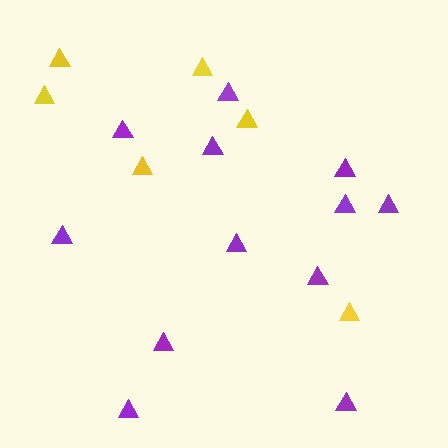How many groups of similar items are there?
There are 2 groups: one group of yellow triangles (6) and one group of purple triangles (12).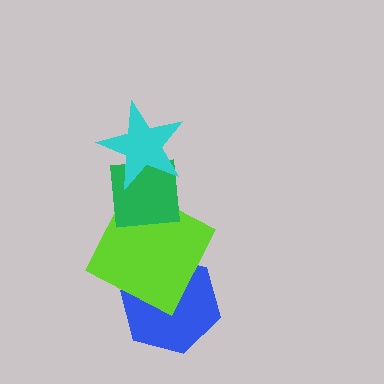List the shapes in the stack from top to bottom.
From top to bottom: the cyan star, the green square, the lime square, the blue hexagon.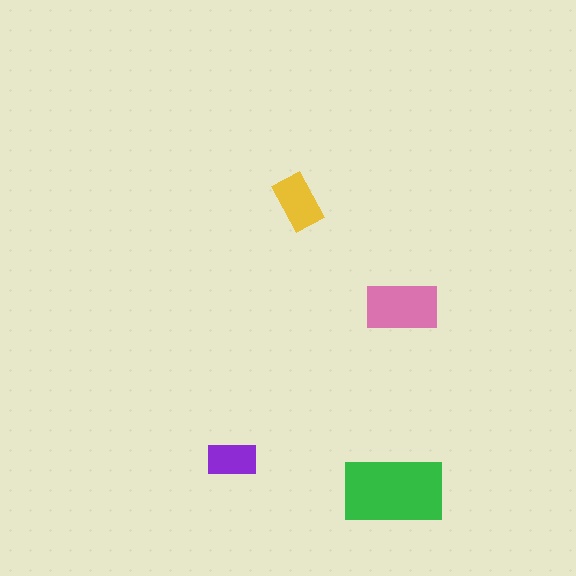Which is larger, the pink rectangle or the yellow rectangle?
The pink one.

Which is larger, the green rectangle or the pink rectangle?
The green one.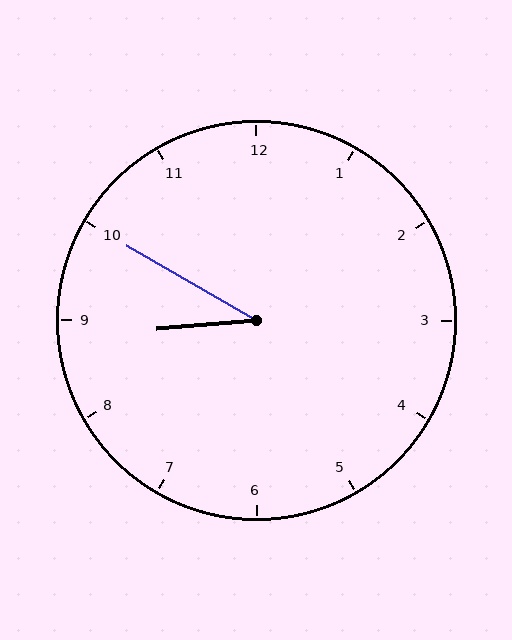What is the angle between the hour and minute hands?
Approximately 35 degrees.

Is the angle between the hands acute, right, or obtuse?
It is acute.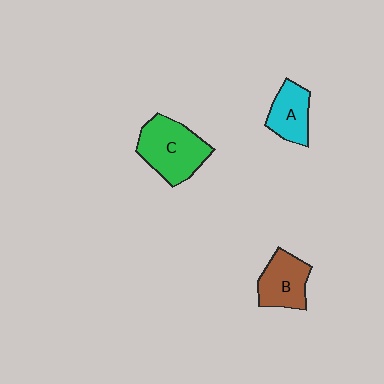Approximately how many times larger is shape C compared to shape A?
Approximately 1.6 times.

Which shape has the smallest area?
Shape A (cyan).